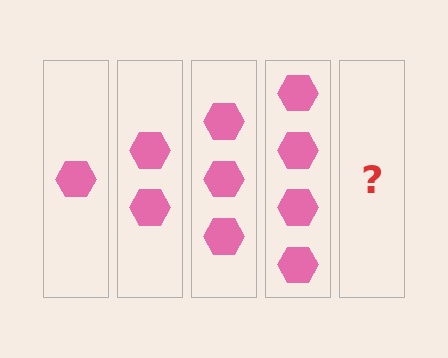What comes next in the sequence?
The next element should be 5 hexagons.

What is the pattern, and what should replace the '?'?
The pattern is that each step adds one more hexagon. The '?' should be 5 hexagons.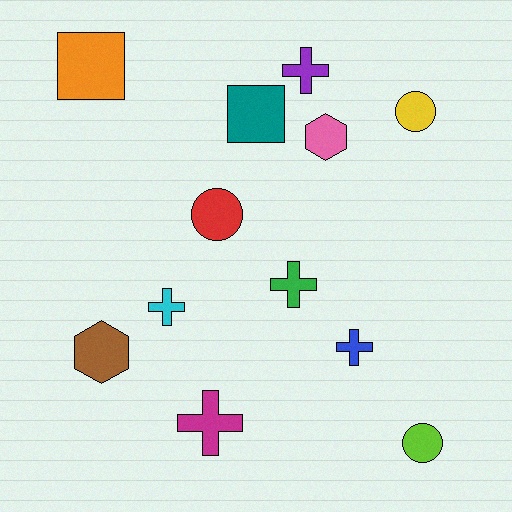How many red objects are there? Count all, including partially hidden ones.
There is 1 red object.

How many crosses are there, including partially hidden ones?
There are 5 crosses.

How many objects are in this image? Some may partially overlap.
There are 12 objects.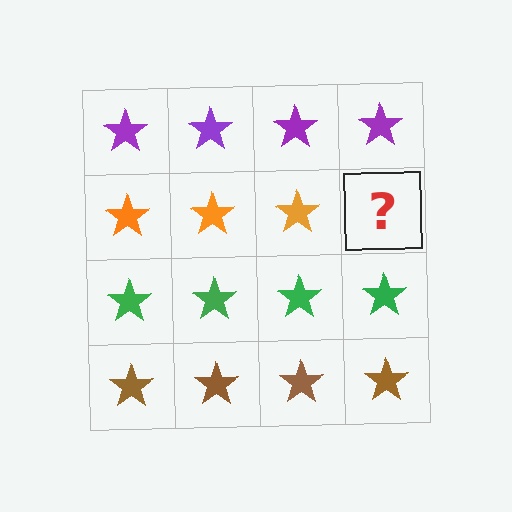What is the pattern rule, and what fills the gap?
The rule is that each row has a consistent color. The gap should be filled with an orange star.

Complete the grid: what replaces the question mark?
The question mark should be replaced with an orange star.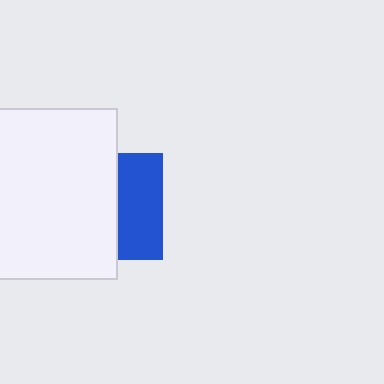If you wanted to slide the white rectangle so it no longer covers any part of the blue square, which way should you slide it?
Slide it left — that is the most direct way to separate the two shapes.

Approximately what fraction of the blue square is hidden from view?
Roughly 57% of the blue square is hidden behind the white rectangle.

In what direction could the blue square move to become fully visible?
The blue square could move right. That would shift it out from behind the white rectangle entirely.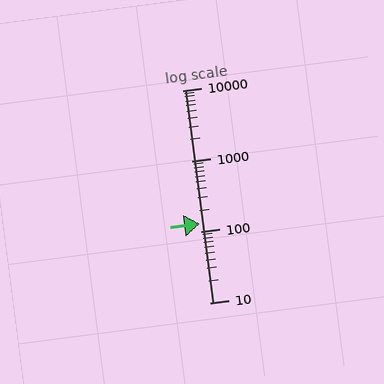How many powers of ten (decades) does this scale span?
The scale spans 3 decades, from 10 to 10000.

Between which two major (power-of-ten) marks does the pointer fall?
The pointer is between 100 and 1000.